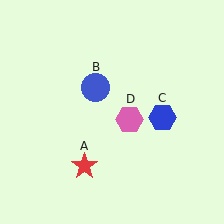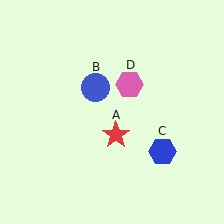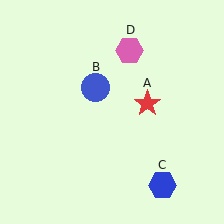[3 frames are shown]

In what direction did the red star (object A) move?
The red star (object A) moved up and to the right.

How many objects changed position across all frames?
3 objects changed position: red star (object A), blue hexagon (object C), pink hexagon (object D).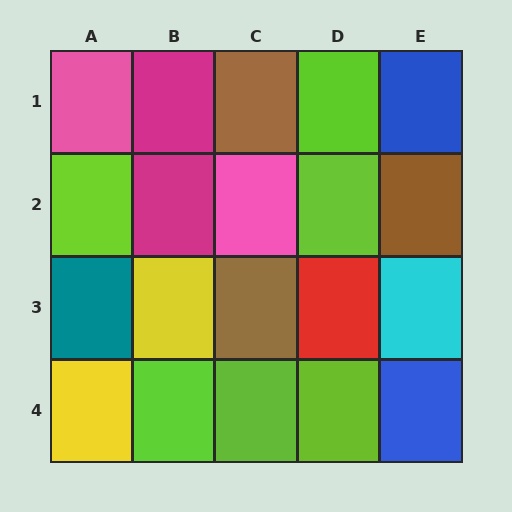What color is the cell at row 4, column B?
Lime.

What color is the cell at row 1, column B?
Magenta.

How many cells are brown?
3 cells are brown.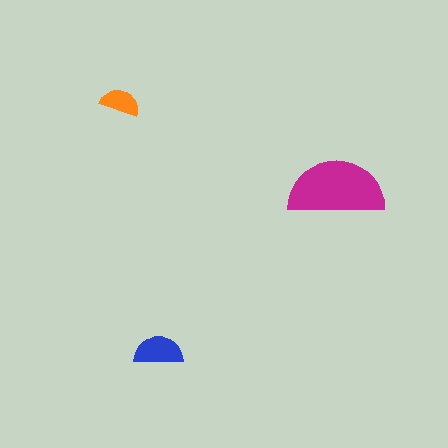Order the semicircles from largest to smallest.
the magenta one, the blue one, the orange one.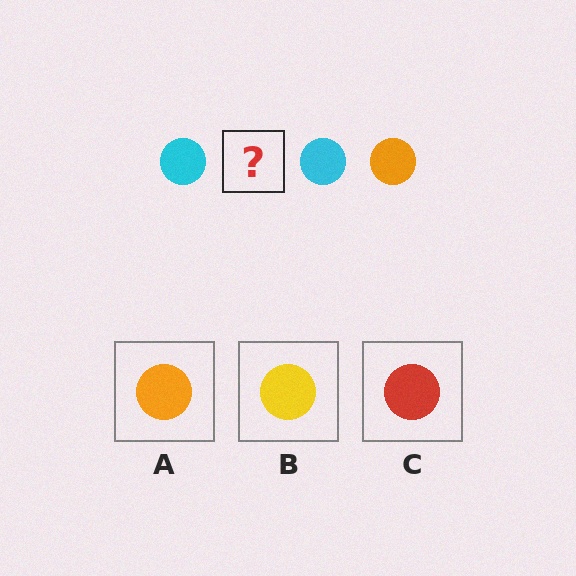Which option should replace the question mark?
Option A.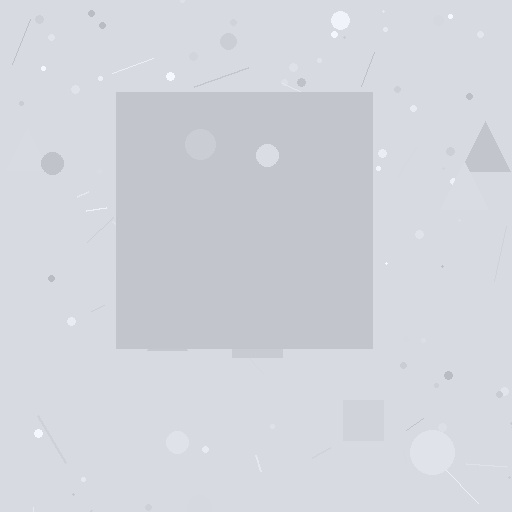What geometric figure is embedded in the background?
A square is embedded in the background.